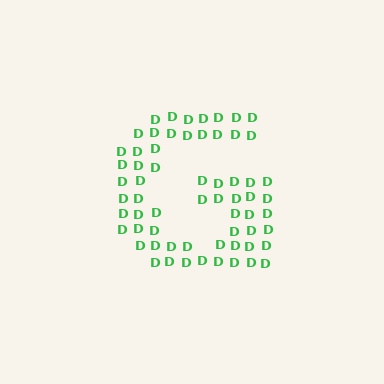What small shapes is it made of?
It is made of small letter D's.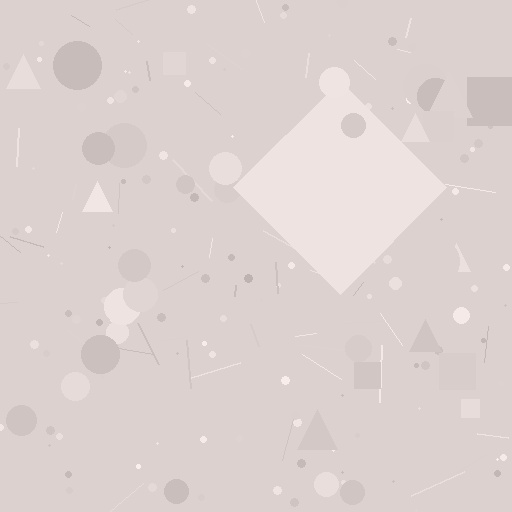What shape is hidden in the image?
A diamond is hidden in the image.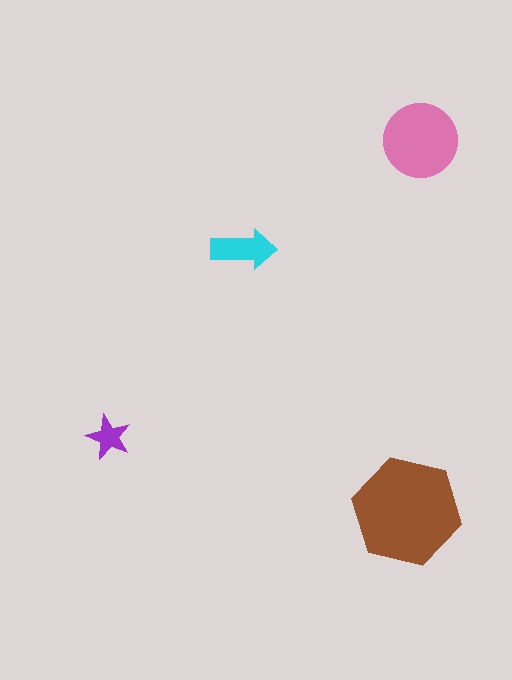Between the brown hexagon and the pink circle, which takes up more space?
The brown hexagon.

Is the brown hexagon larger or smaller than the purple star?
Larger.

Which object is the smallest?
The purple star.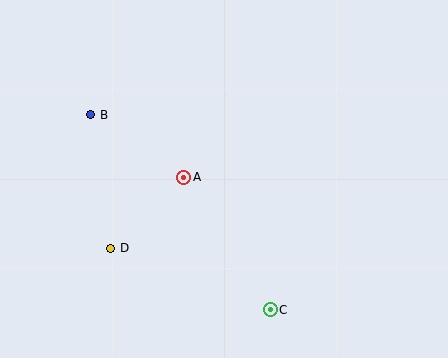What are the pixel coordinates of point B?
Point B is at (91, 115).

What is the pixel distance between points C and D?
The distance between C and D is 171 pixels.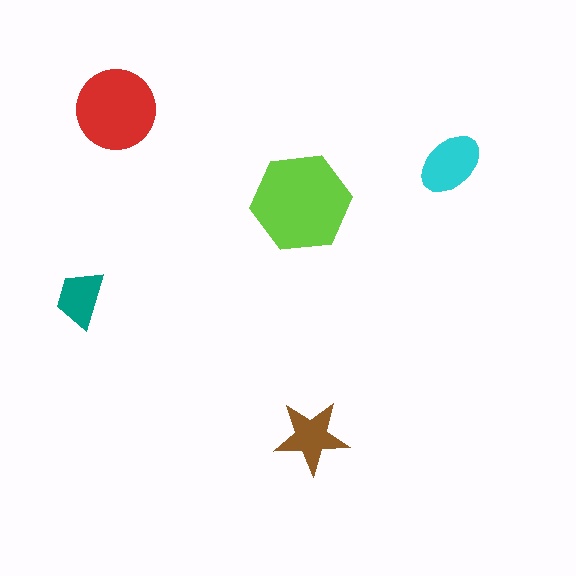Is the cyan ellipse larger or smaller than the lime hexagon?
Smaller.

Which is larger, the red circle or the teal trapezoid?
The red circle.